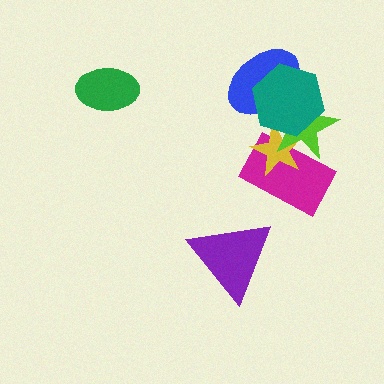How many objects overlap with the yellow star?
3 objects overlap with the yellow star.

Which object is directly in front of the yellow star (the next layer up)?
The lime star is directly in front of the yellow star.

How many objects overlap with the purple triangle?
0 objects overlap with the purple triangle.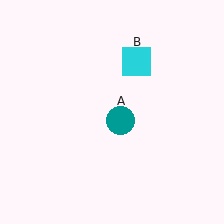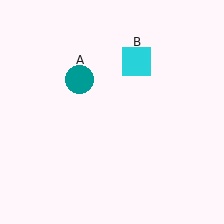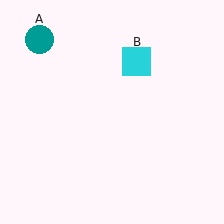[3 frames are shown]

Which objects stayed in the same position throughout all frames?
Cyan square (object B) remained stationary.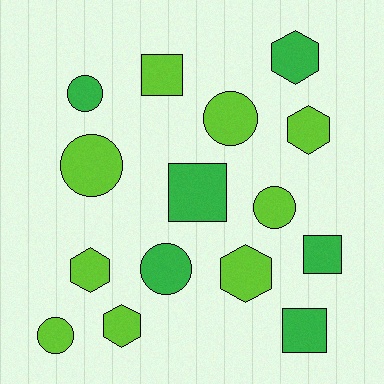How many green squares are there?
There are 3 green squares.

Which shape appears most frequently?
Circle, with 6 objects.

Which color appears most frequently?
Lime, with 9 objects.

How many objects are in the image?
There are 15 objects.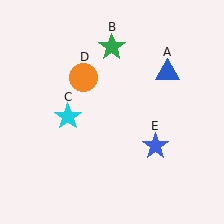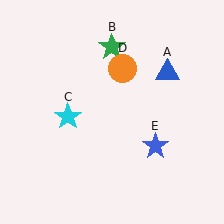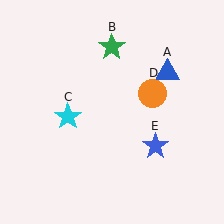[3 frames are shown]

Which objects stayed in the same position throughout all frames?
Blue triangle (object A) and green star (object B) and cyan star (object C) and blue star (object E) remained stationary.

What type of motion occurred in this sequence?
The orange circle (object D) rotated clockwise around the center of the scene.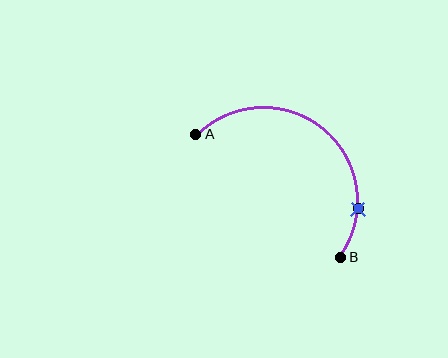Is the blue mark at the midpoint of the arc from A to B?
No. The blue mark lies on the arc but is closer to endpoint B. The arc midpoint would be at the point on the curve equidistant along the arc from both A and B.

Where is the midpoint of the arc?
The arc midpoint is the point on the curve farthest from the straight line joining A and B. It sits above and to the right of that line.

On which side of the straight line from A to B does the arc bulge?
The arc bulges above and to the right of the straight line connecting A and B.